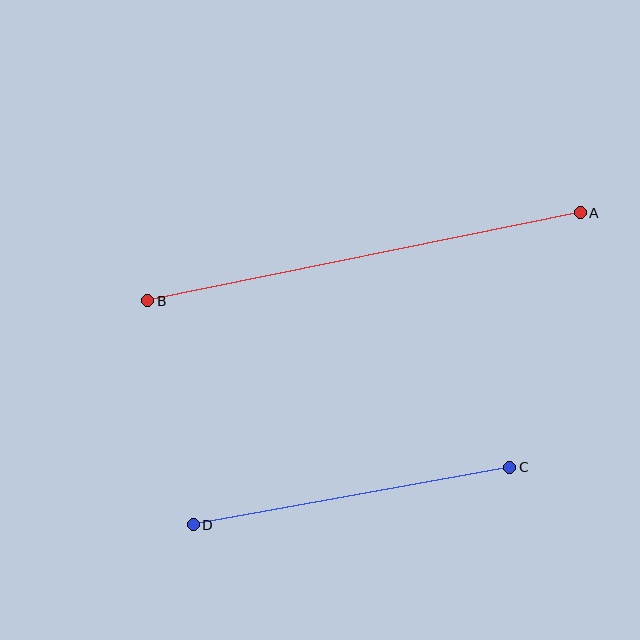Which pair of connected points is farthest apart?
Points A and B are farthest apart.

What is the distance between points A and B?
The distance is approximately 442 pixels.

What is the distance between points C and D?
The distance is approximately 322 pixels.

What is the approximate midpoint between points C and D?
The midpoint is at approximately (352, 496) pixels.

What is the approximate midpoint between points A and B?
The midpoint is at approximately (364, 257) pixels.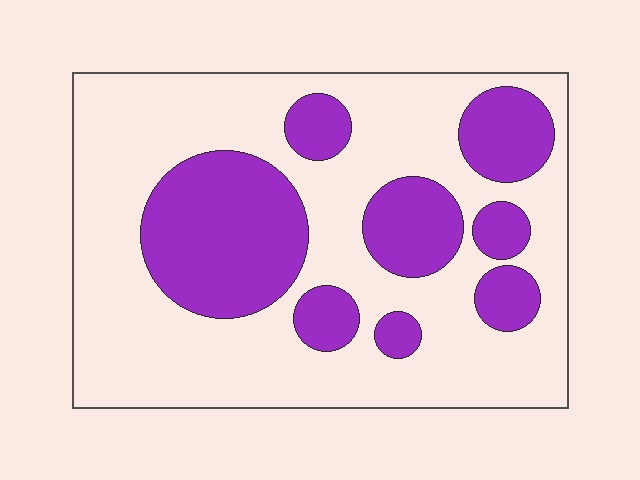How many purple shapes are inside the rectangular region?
8.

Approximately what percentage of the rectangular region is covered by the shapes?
Approximately 30%.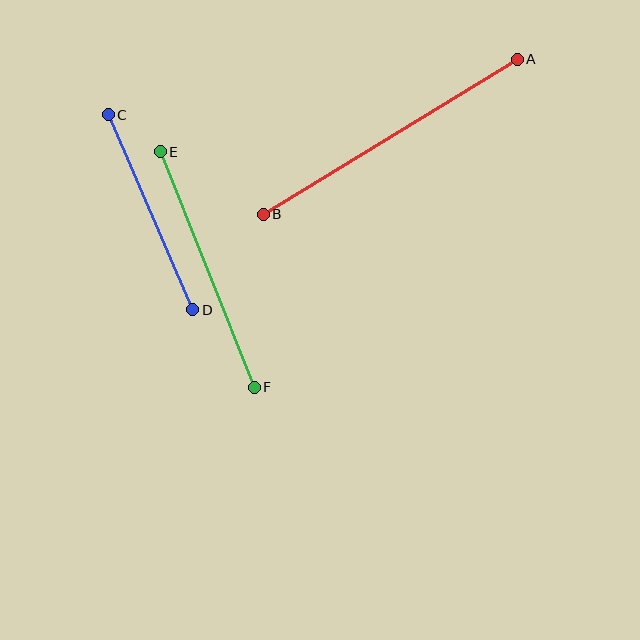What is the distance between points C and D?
The distance is approximately 213 pixels.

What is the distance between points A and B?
The distance is approximately 297 pixels.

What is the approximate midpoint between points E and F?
The midpoint is at approximately (207, 269) pixels.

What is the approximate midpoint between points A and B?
The midpoint is at approximately (390, 137) pixels.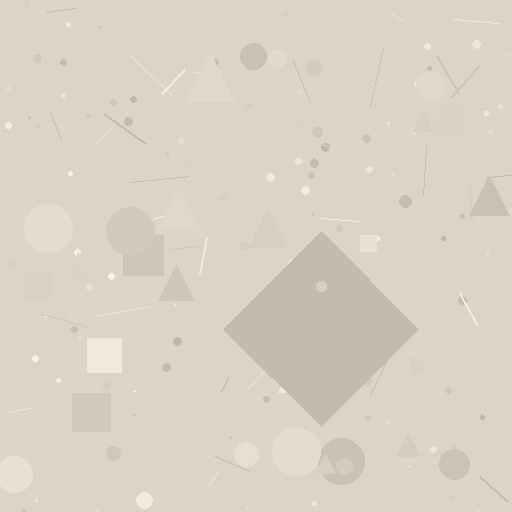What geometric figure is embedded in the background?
A diamond is embedded in the background.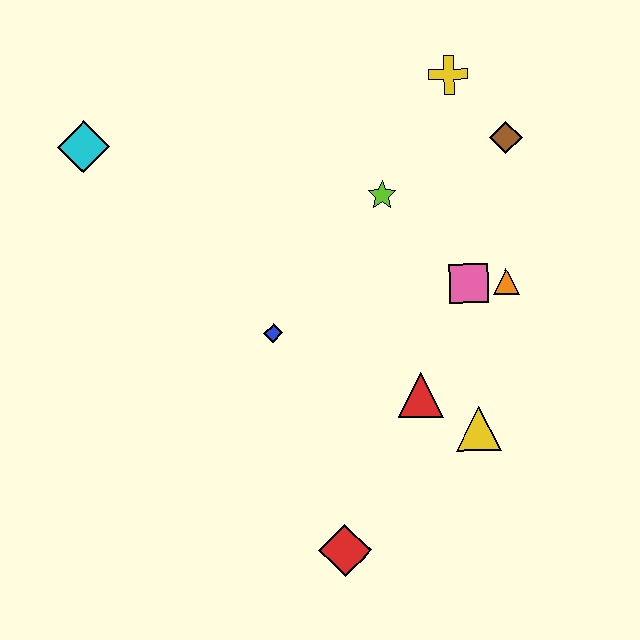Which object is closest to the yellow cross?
The brown diamond is closest to the yellow cross.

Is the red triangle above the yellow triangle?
Yes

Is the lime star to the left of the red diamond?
No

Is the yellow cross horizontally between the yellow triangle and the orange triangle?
No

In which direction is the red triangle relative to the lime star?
The red triangle is below the lime star.